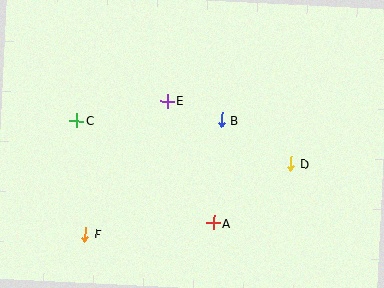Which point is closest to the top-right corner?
Point D is closest to the top-right corner.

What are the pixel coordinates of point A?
Point A is at (214, 223).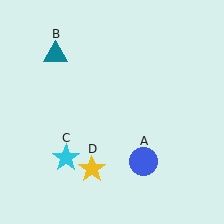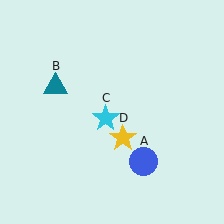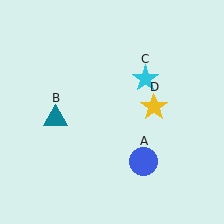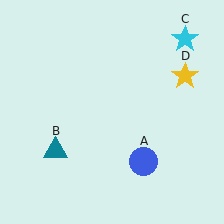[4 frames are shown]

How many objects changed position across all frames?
3 objects changed position: teal triangle (object B), cyan star (object C), yellow star (object D).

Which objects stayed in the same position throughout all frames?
Blue circle (object A) remained stationary.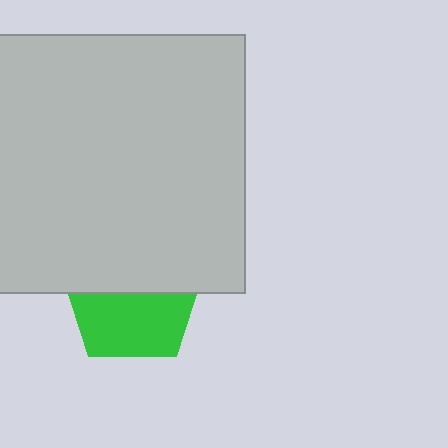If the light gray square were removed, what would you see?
You would see the complete green pentagon.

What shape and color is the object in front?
The object in front is a light gray square.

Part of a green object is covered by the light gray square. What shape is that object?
It is a pentagon.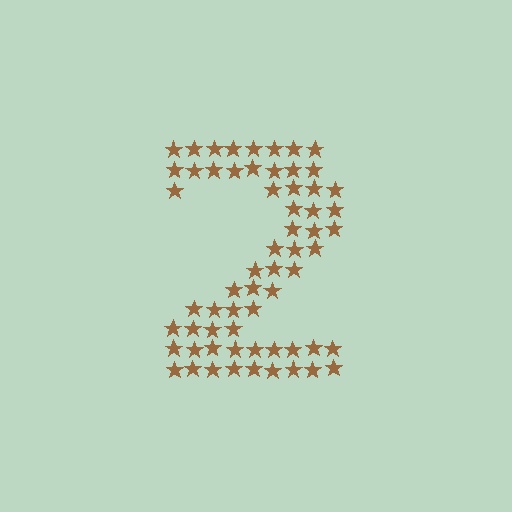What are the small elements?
The small elements are stars.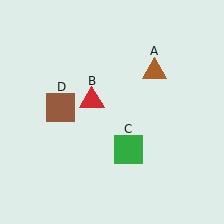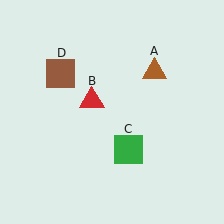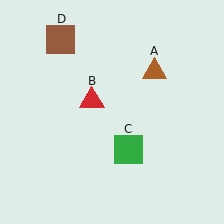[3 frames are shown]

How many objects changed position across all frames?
1 object changed position: brown square (object D).